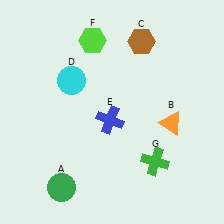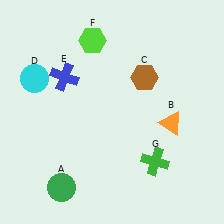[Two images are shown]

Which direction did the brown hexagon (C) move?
The brown hexagon (C) moved down.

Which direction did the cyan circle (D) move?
The cyan circle (D) moved left.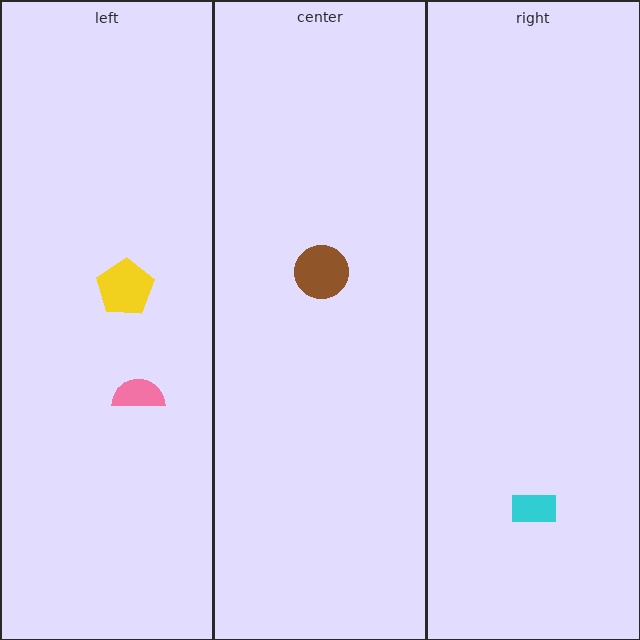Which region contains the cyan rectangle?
The right region.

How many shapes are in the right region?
1.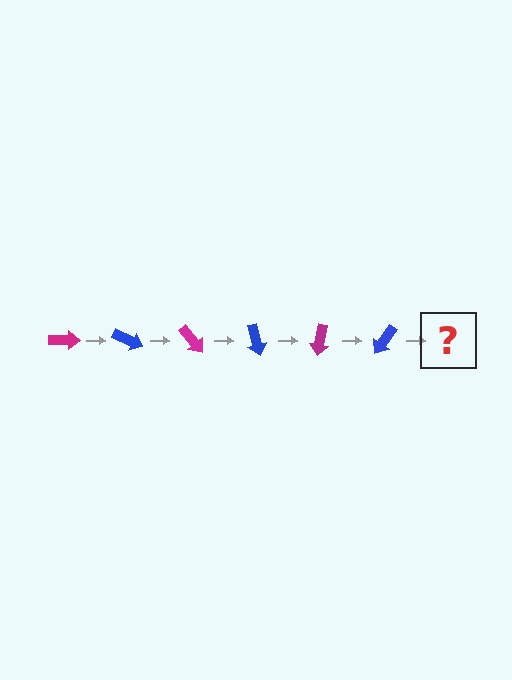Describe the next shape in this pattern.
It should be a magenta arrow, rotated 150 degrees from the start.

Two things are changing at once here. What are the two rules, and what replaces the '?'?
The two rules are that it rotates 25 degrees each step and the color cycles through magenta and blue. The '?' should be a magenta arrow, rotated 150 degrees from the start.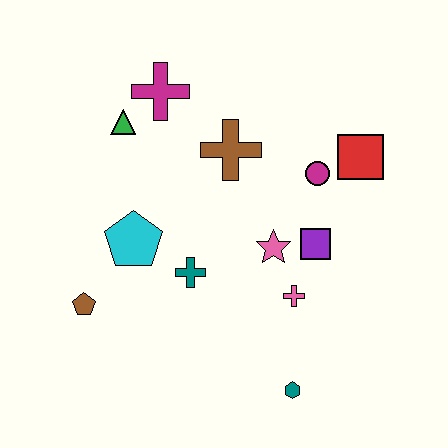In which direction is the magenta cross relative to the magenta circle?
The magenta cross is to the left of the magenta circle.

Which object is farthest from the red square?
The brown pentagon is farthest from the red square.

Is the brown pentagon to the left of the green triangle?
Yes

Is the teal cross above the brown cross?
No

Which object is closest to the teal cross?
The cyan pentagon is closest to the teal cross.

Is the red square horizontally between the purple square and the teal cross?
No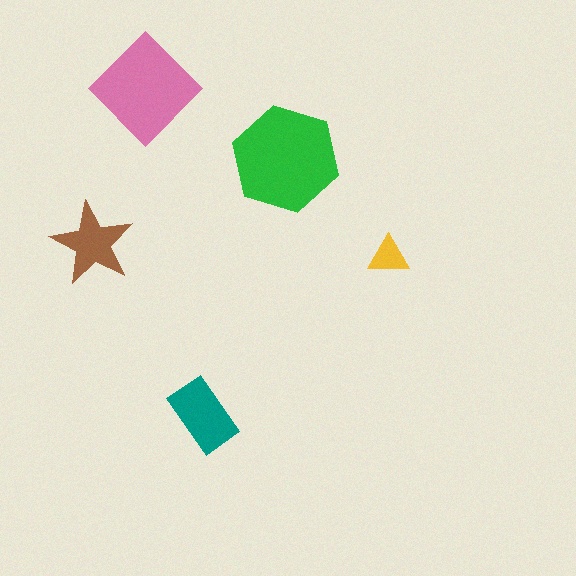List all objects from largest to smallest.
The green hexagon, the pink diamond, the teal rectangle, the brown star, the yellow triangle.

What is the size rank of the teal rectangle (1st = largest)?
3rd.